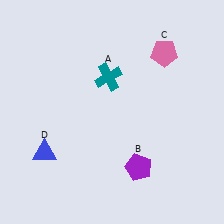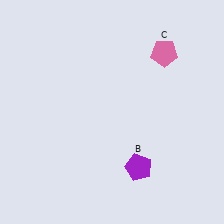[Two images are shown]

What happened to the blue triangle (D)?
The blue triangle (D) was removed in Image 2. It was in the bottom-left area of Image 1.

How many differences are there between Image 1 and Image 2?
There are 2 differences between the two images.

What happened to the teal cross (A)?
The teal cross (A) was removed in Image 2. It was in the top-left area of Image 1.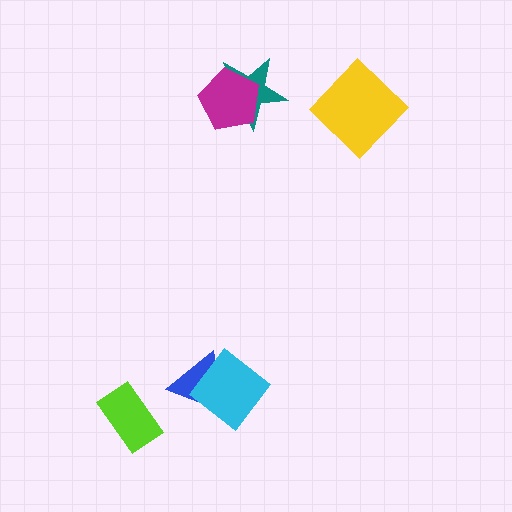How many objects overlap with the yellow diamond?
0 objects overlap with the yellow diamond.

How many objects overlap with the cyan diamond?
1 object overlaps with the cyan diamond.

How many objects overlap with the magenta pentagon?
1 object overlaps with the magenta pentagon.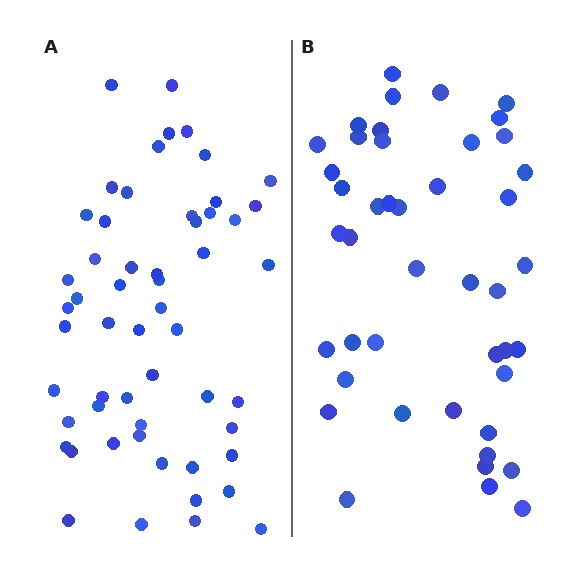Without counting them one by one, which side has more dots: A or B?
Region A (the left region) has more dots.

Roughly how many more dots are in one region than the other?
Region A has roughly 12 or so more dots than region B.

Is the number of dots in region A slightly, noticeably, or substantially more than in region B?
Region A has noticeably more, but not dramatically so. The ratio is roughly 1.2 to 1.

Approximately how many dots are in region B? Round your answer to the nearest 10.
About 40 dots. (The exact count is 44, which rounds to 40.)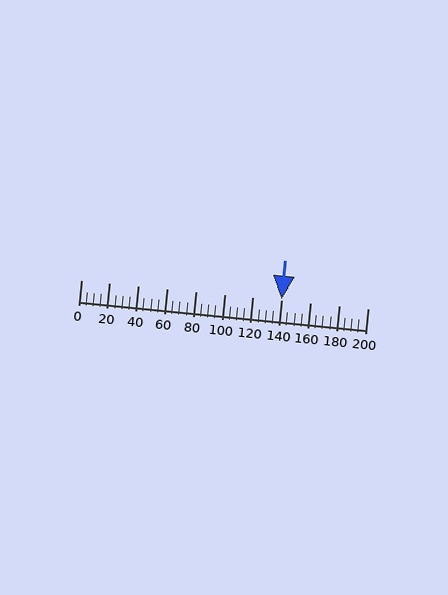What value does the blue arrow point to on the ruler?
The blue arrow points to approximately 140.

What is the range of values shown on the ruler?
The ruler shows values from 0 to 200.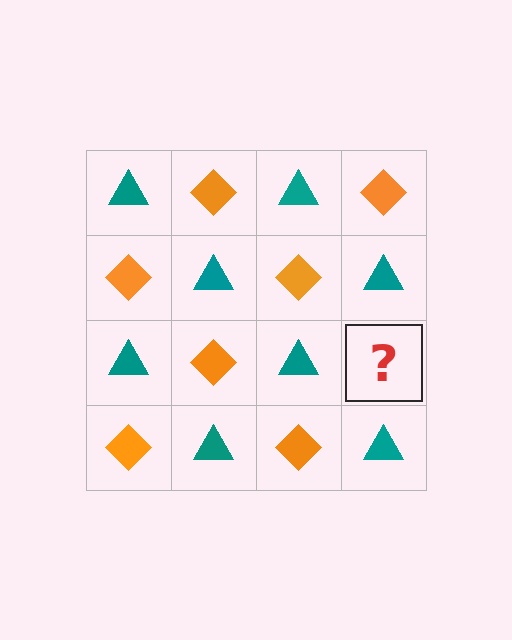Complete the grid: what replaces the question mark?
The question mark should be replaced with an orange diamond.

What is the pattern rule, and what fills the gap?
The rule is that it alternates teal triangle and orange diamond in a checkerboard pattern. The gap should be filled with an orange diamond.